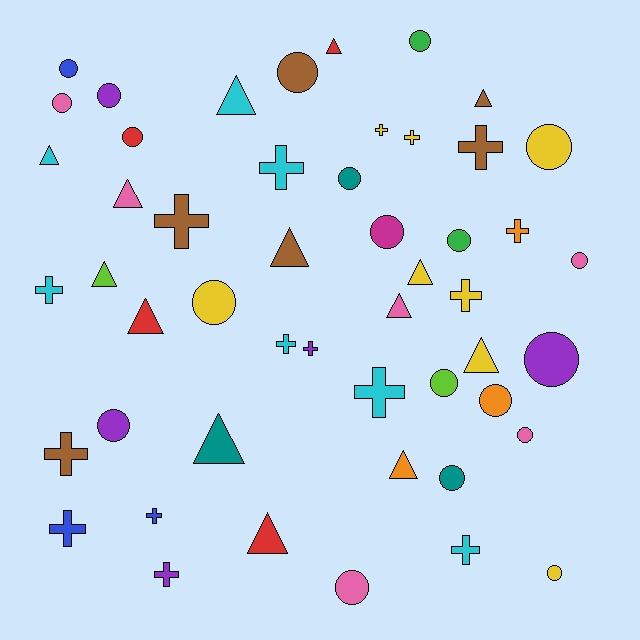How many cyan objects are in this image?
There are 7 cyan objects.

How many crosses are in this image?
There are 16 crosses.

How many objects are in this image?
There are 50 objects.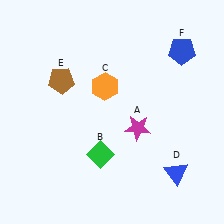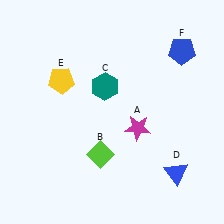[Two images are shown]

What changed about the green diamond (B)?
In Image 1, B is green. In Image 2, it changed to lime.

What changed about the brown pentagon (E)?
In Image 1, E is brown. In Image 2, it changed to yellow.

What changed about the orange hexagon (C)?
In Image 1, C is orange. In Image 2, it changed to teal.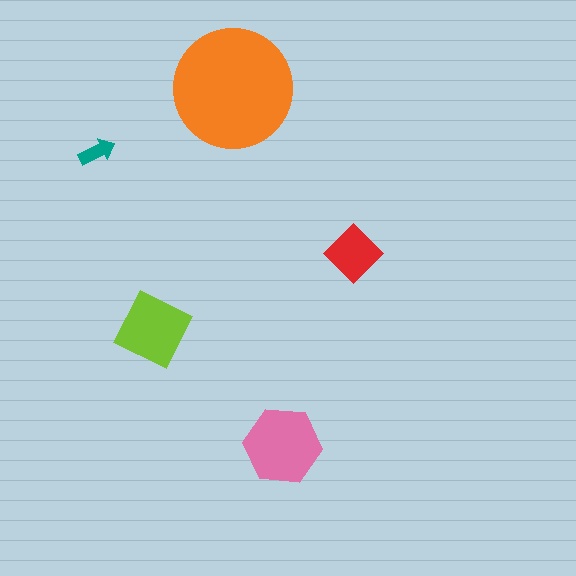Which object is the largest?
The orange circle.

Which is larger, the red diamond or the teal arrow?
The red diamond.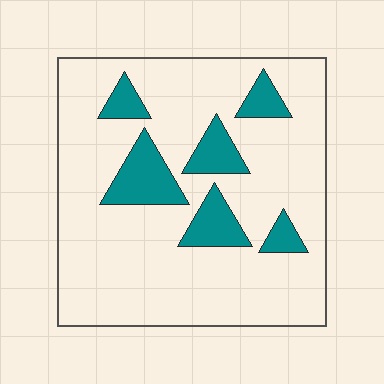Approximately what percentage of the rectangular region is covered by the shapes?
Approximately 15%.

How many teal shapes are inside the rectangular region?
6.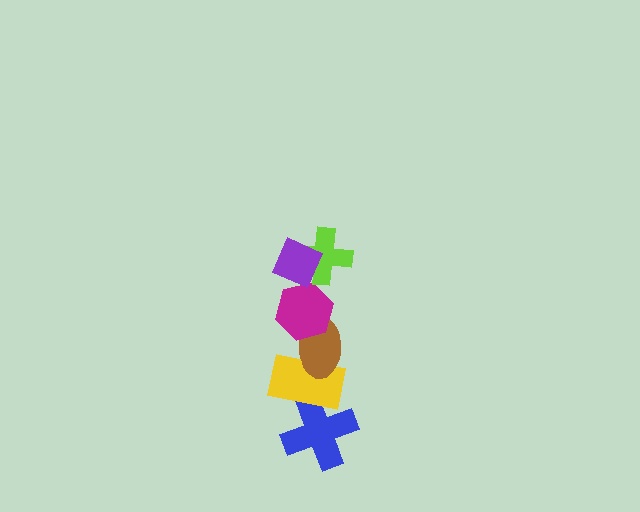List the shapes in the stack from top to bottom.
From top to bottom: the purple diamond, the lime cross, the magenta hexagon, the brown ellipse, the yellow rectangle, the blue cross.